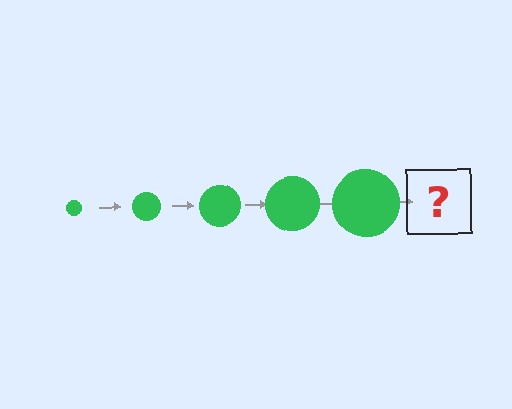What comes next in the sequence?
The next element should be a green circle, larger than the previous one.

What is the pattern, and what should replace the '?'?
The pattern is that the circle gets progressively larger each step. The '?' should be a green circle, larger than the previous one.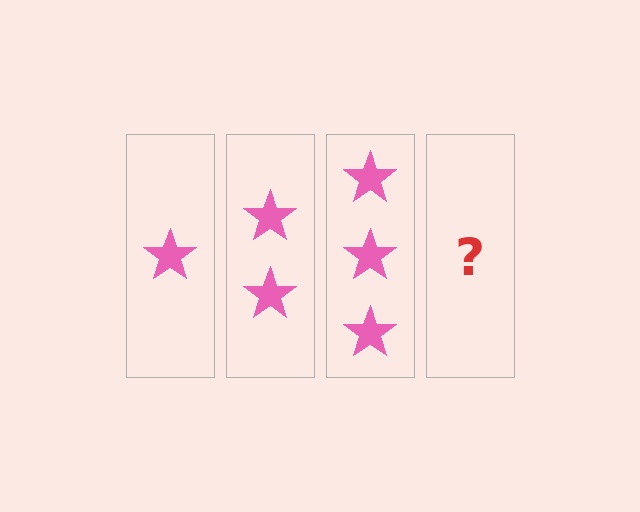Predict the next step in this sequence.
The next step is 4 stars.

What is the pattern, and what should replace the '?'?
The pattern is that each step adds one more star. The '?' should be 4 stars.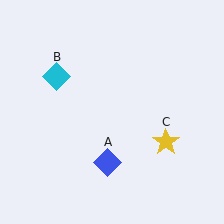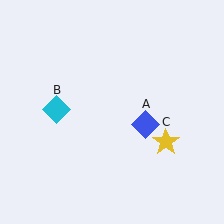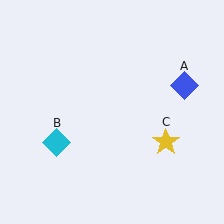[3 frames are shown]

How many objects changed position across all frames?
2 objects changed position: blue diamond (object A), cyan diamond (object B).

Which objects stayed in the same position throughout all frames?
Yellow star (object C) remained stationary.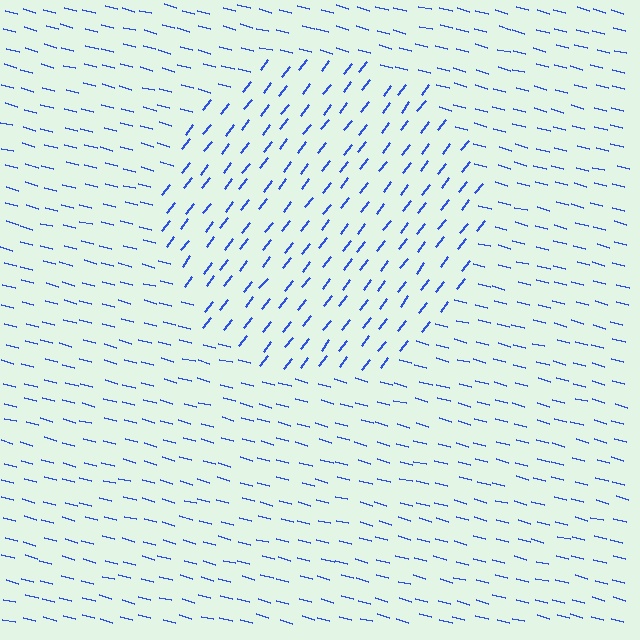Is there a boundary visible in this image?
Yes, there is a texture boundary formed by a change in line orientation.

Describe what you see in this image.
The image is filled with small blue line segments. A circle region in the image has lines oriented differently from the surrounding lines, creating a visible texture boundary.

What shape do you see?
I see a circle.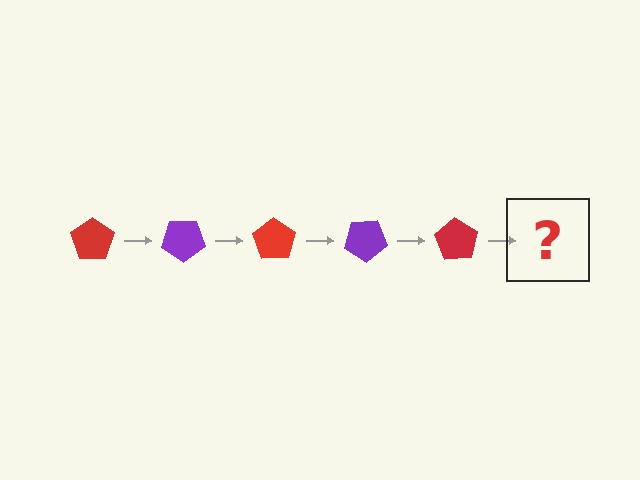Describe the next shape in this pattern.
It should be a purple pentagon, rotated 175 degrees from the start.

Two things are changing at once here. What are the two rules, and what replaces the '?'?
The two rules are that it rotates 35 degrees each step and the color cycles through red and purple. The '?' should be a purple pentagon, rotated 175 degrees from the start.